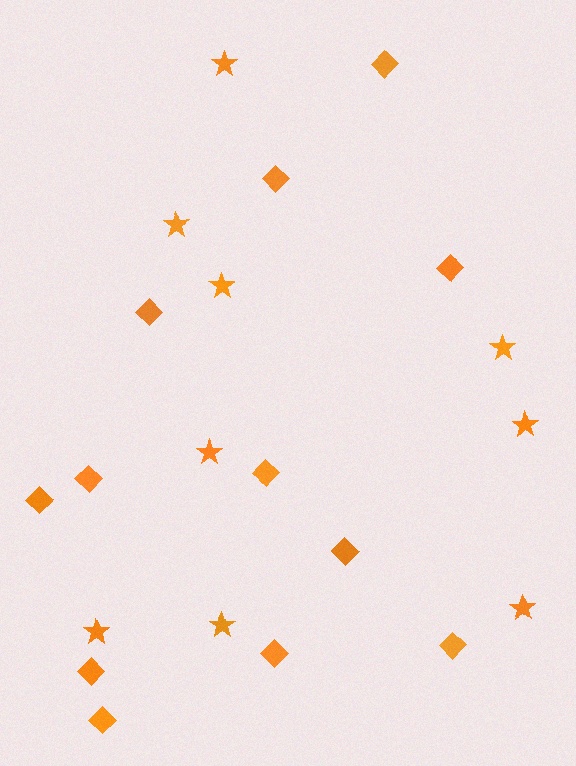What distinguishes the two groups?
There are 2 groups: one group of diamonds (12) and one group of stars (9).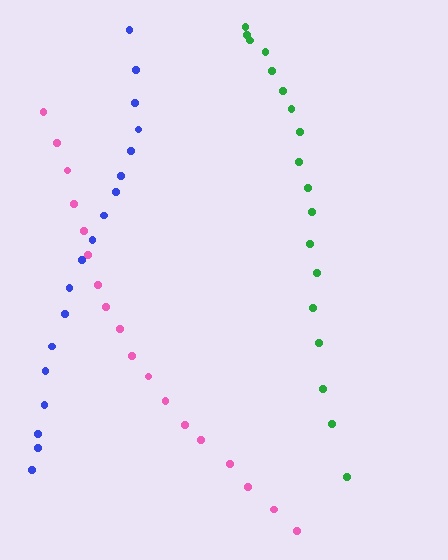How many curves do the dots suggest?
There are 3 distinct paths.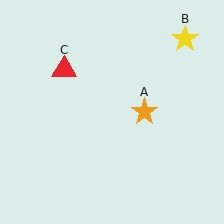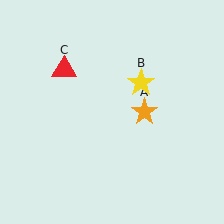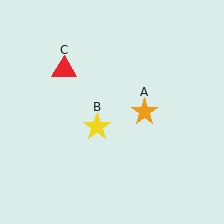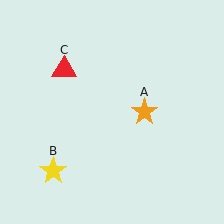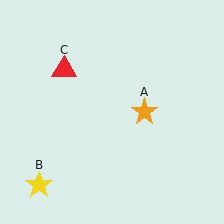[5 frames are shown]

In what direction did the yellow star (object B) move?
The yellow star (object B) moved down and to the left.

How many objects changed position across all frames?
1 object changed position: yellow star (object B).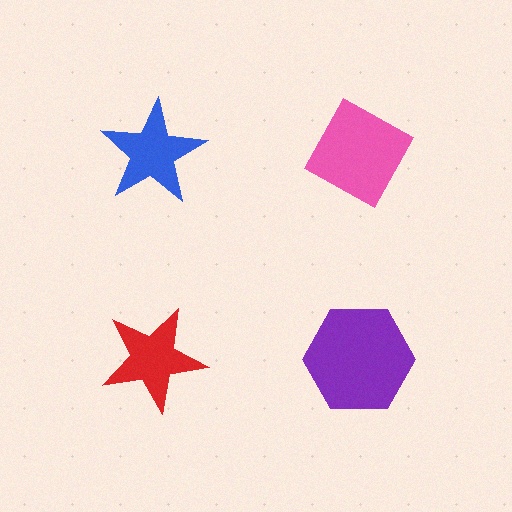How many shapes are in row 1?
2 shapes.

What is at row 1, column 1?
A blue star.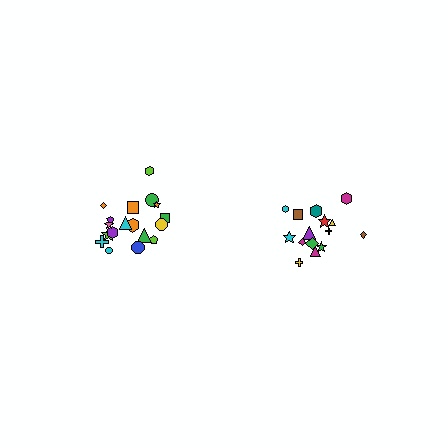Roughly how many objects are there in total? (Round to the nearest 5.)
Roughly 35 objects in total.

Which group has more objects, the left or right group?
The left group.